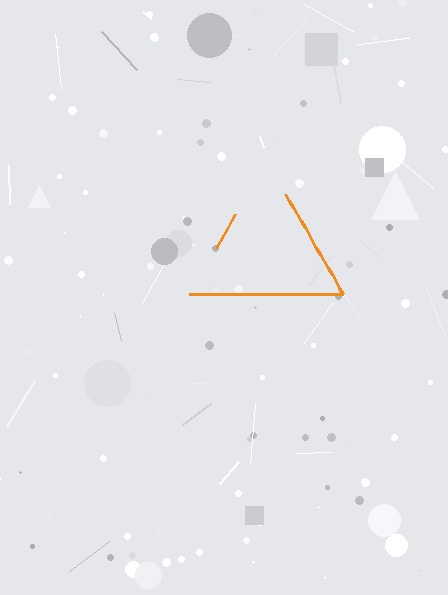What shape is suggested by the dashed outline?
The dashed outline suggests a triangle.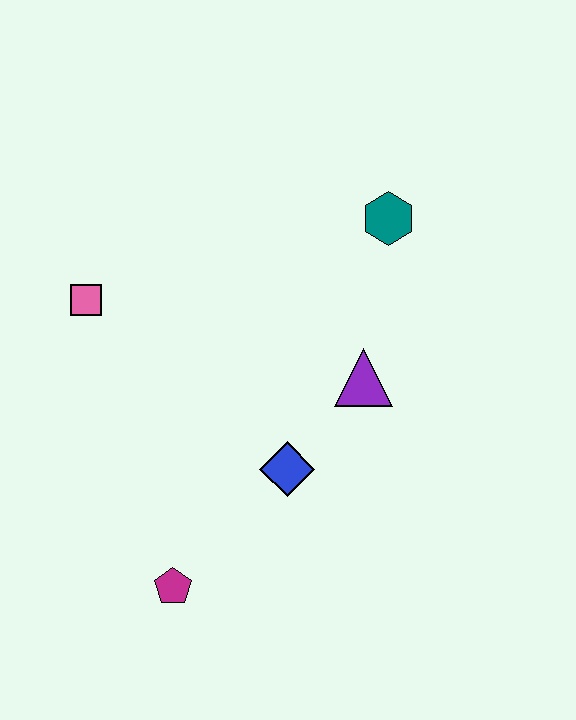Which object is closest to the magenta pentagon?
The blue diamond is closest to the magenta pentagon.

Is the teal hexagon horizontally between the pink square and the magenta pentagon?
No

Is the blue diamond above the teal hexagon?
No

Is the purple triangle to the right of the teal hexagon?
No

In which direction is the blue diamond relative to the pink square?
The blue diamond is to the right of the pink square.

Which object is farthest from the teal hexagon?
The magenta pentagon is farthest from the teal hexagon.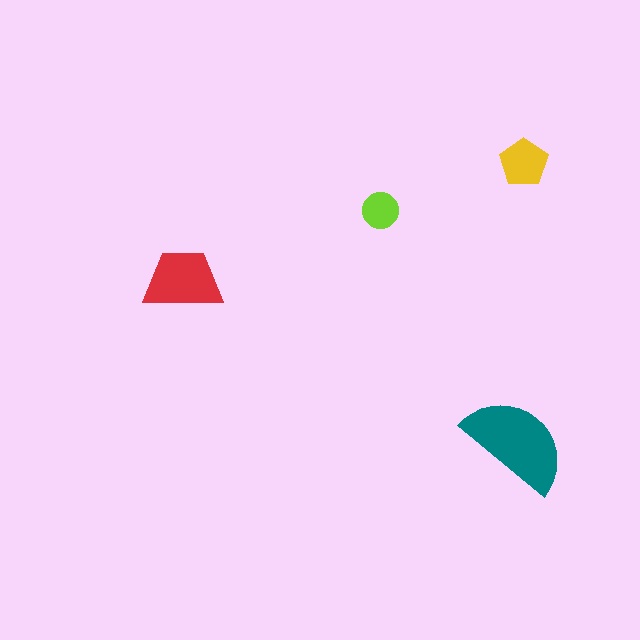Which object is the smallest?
The lime circle.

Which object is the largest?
The teal semicircle.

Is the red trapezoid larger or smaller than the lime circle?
Larger.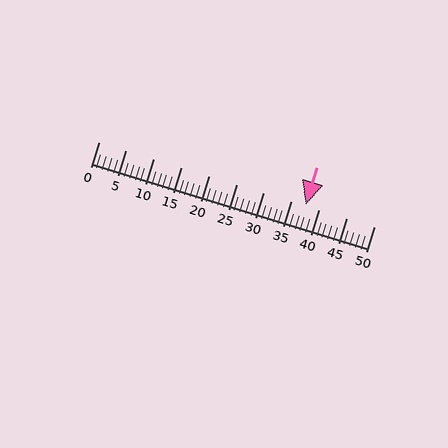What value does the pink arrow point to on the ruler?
The pink arrow points to approximately 38.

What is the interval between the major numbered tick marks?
The major tick marks are spaced 5 units apart.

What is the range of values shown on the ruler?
The ruler shows values from 0 to 50.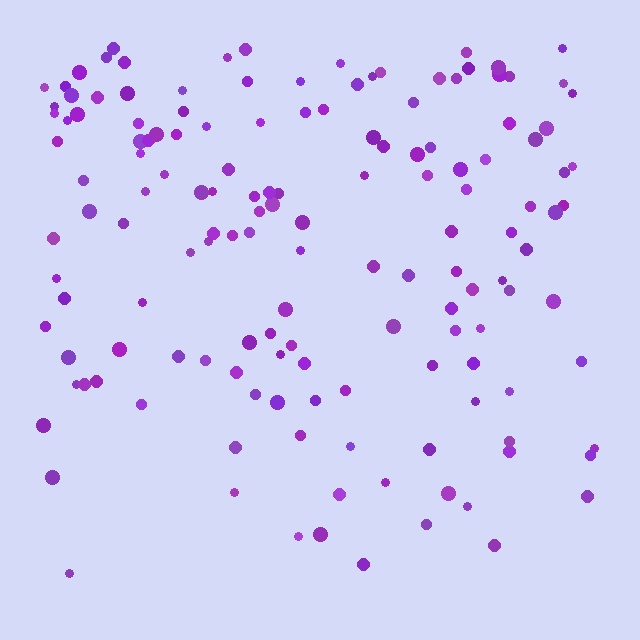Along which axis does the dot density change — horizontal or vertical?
Vertical.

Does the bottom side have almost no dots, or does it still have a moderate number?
Still a moderate number, just noticeably fewer than the top.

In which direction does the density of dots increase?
From bottom to top, with the top side densest.